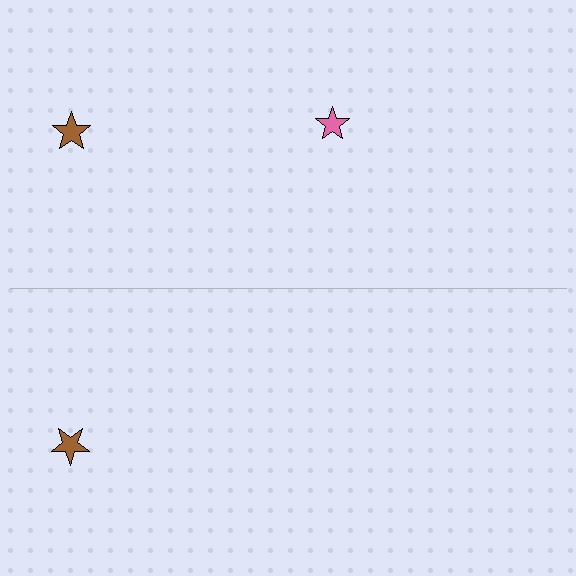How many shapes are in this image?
There are 3 shapes in this image.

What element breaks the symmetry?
A pink star is missing from the bottom side.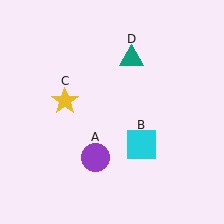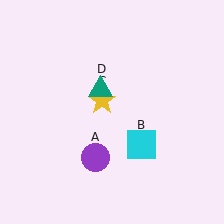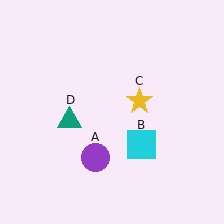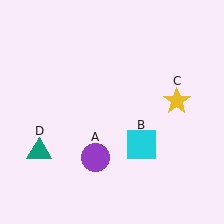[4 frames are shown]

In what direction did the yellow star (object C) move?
The yellow star (object C) moved right.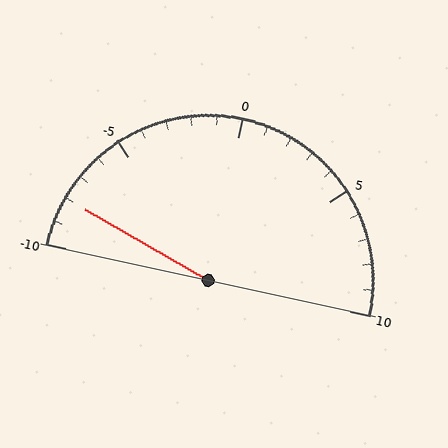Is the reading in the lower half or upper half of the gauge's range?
The reading is in the lower half of the range (-10 to 10).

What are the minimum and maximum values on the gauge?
The gauge ranges from -10 to 10.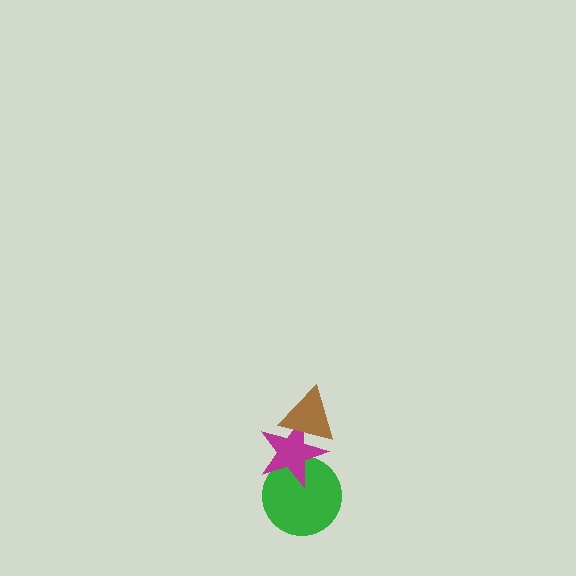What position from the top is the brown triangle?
The brown triangle is 1st from the top.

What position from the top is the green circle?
The green circle is 3rd from the top.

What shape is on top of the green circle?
The magenta star is on top of the green circle.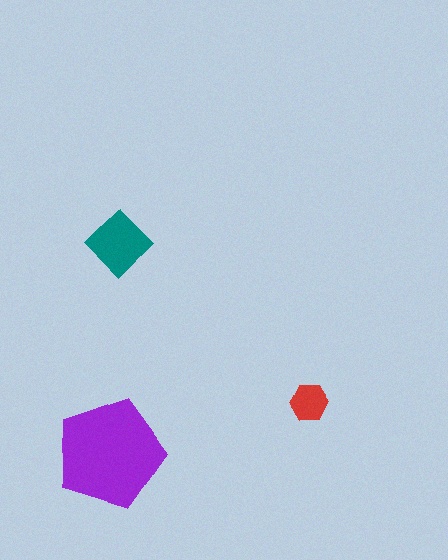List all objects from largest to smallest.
The purple pentagon, the teal diamond, the red hexagon.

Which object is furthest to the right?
The red hexagon is rightmost.